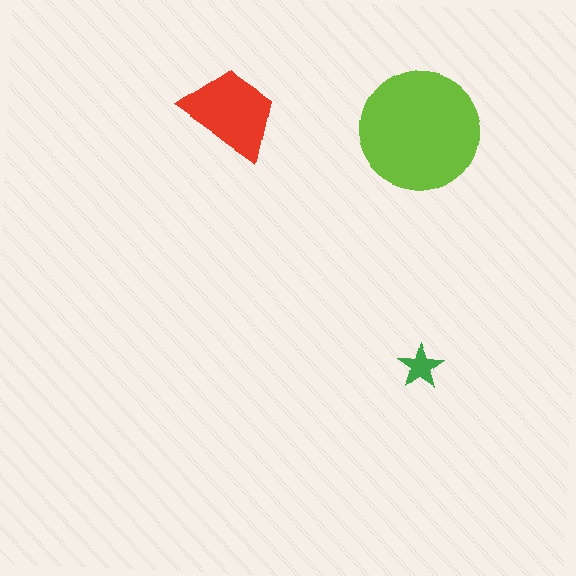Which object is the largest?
The lime circle.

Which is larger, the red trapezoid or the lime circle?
The lime circle.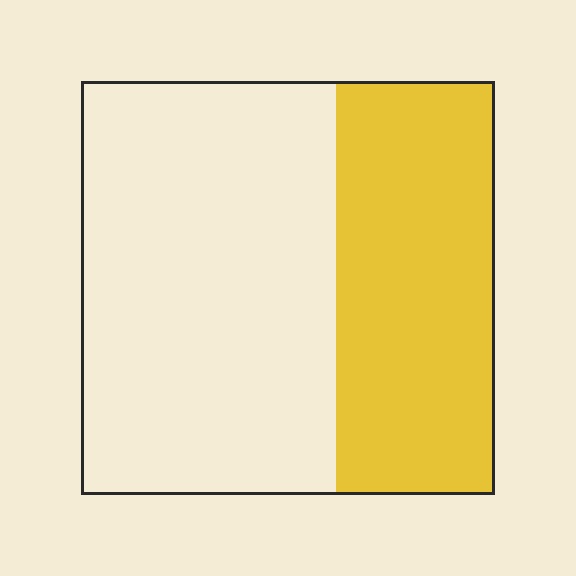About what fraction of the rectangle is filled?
About three eighths (3/8).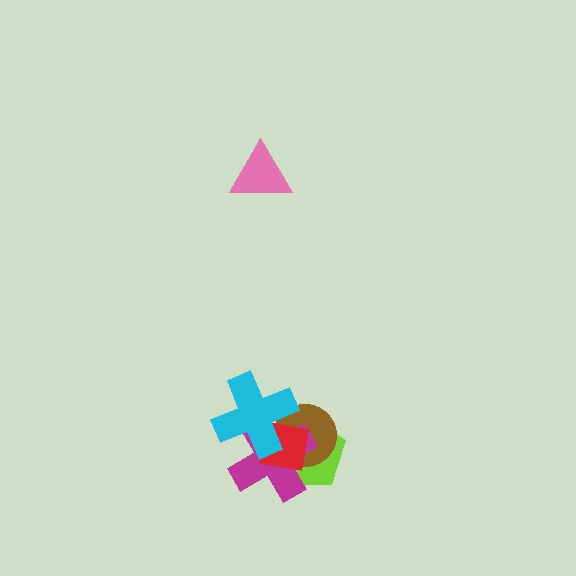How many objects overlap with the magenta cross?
4 objects overlap with the magenta cross.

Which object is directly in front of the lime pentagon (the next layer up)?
The brown circle is directly in front of the lime pentagon.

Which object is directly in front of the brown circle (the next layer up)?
The magenta cross is directly in front of the brown circle.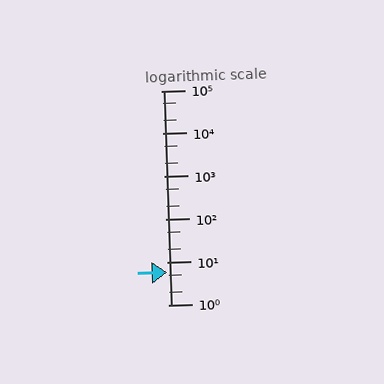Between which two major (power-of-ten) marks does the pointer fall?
The pointer is between 1 and 10.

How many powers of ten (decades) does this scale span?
The scale spans 5 decades, from 1 to 100000.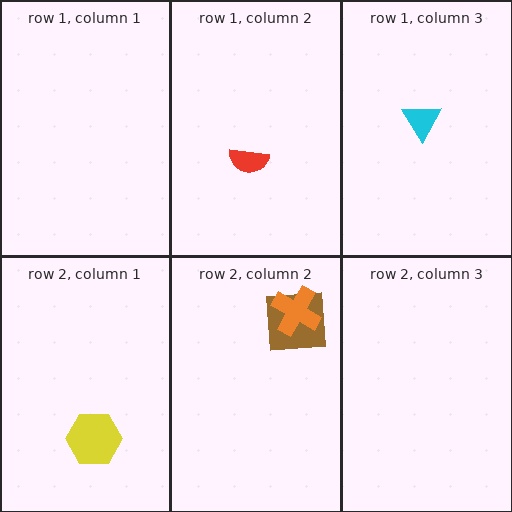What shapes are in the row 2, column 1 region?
The yellow hexagon.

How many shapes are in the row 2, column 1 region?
1.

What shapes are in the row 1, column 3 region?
The cyan triangle.